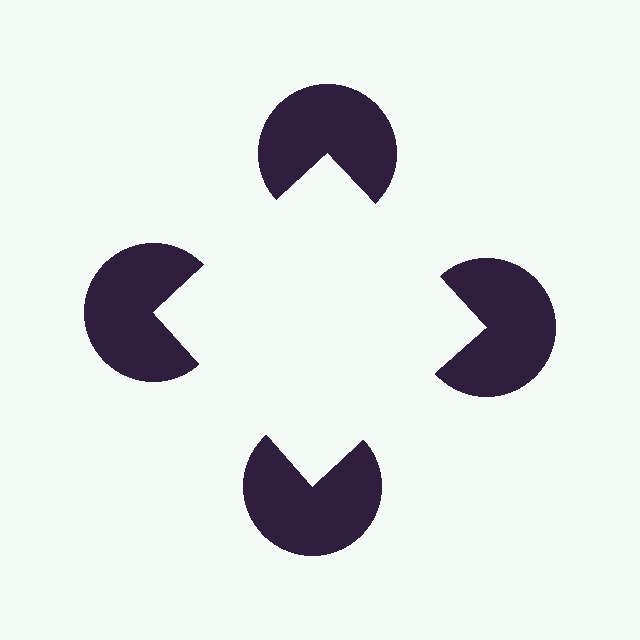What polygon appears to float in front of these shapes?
An illusory square — its edges are inferred from the aligned wedge cuts in the pac-man discs, not physically drawn.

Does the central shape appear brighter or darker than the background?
It typically appears slightly brighter than the background, even though no actual brightness change is drawn.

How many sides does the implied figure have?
4 sides.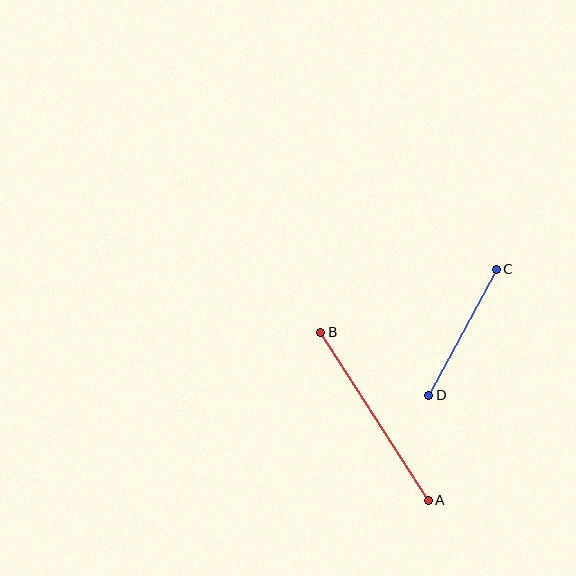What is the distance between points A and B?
The distance is approximately 200 pixels.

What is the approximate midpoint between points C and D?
The midpoint is at approximately (462, 332) pixels.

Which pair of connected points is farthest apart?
Points A and B are farthest apart.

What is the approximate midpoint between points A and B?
The midpoint is at approximately (374, 416) pixels.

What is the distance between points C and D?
The distance is approximately 142 pixels.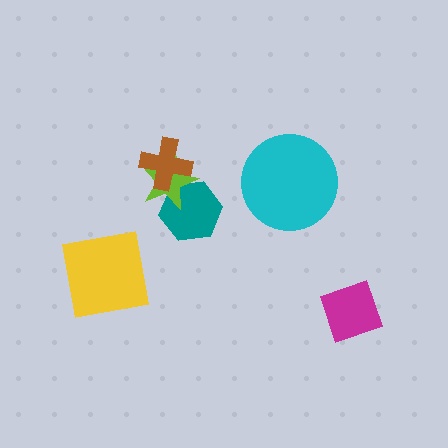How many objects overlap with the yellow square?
0 objects overlap with the yellow square.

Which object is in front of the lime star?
The brown cross is in front of the lime star.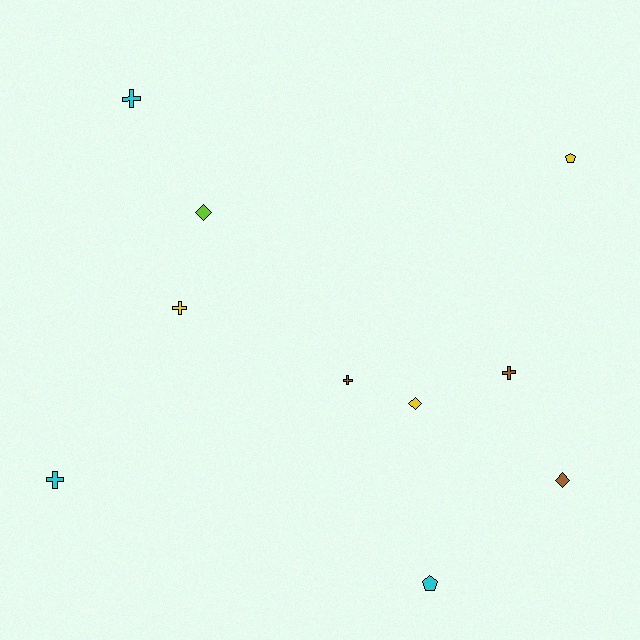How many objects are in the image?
There are 10 objects.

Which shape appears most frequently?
Cross, with 5 objects.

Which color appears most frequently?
Yellow, with 3 objects.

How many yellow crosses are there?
There is 1 yellow cross.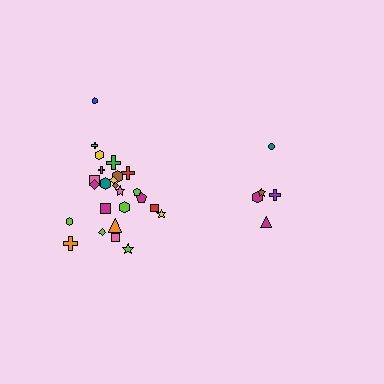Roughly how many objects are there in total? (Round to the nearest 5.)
Roughly 30 objects in total.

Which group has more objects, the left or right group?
The left group.